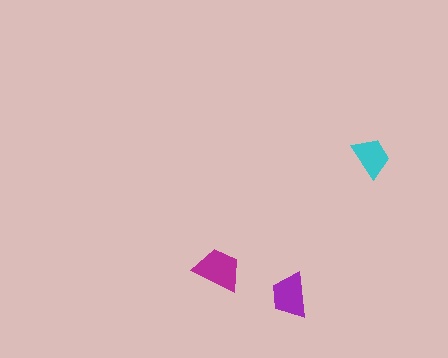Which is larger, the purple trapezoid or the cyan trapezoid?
The purple one.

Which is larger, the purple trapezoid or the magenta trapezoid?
The magenta one.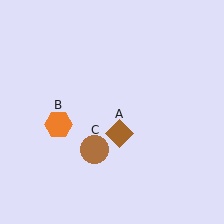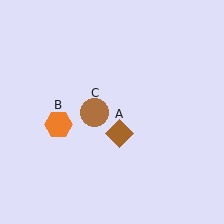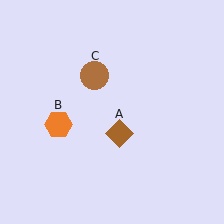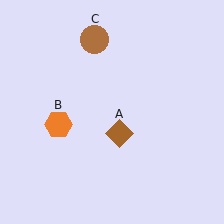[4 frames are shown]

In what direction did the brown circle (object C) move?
The brown circle (object C) moved up.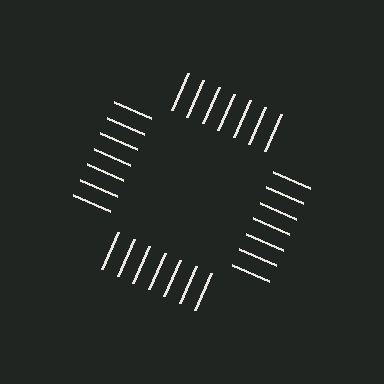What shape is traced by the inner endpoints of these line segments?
An illusory square — the line segments terminate on its edges but no continuous stroke is drawn.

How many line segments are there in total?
28 — 7 along each of the 4 edges.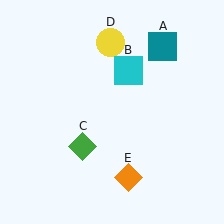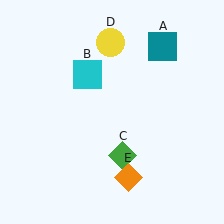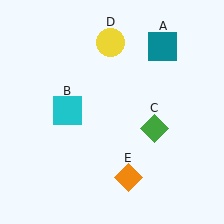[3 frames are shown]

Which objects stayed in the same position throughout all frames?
Teal square (object A) and yellow circle (object D) and orange diamond (object E) remained stationary.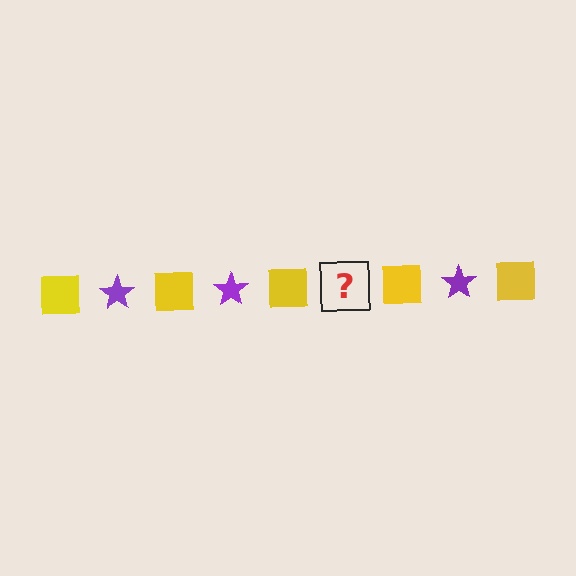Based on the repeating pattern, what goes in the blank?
The blank should be a purple star.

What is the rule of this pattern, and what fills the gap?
The rule is that the pattern alternates between yellow square and purple star. The gap should be filled with a purple star.